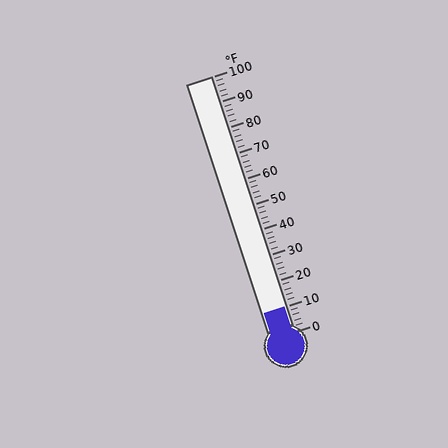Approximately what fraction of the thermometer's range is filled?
The thermometer is filled to approximately 10% of its range.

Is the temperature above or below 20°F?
The temperature is below 20°F.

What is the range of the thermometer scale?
The thermometer scale ranges from 0°F to 100°F.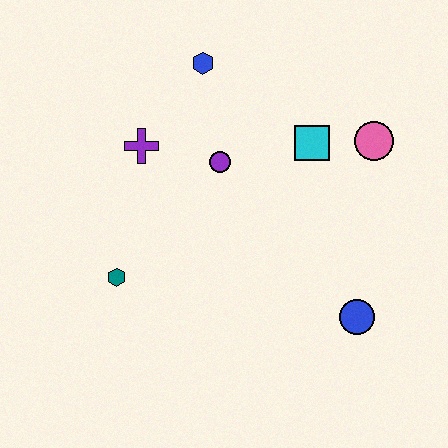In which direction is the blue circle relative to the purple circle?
The blue circle is below the purple circle.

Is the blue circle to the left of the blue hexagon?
No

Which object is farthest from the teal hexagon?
The pink circle is farthest from the teal hexagon.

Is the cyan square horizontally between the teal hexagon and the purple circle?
No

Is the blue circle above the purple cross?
No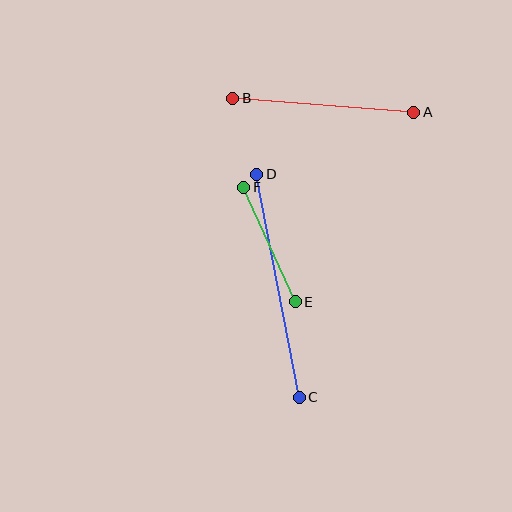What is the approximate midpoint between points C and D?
The midpoint is at approximately (278, 286) pixels.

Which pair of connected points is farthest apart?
Points C and D are farthest apart.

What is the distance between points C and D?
The distance is approximately 227 pixels.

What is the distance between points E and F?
The distance is approximately 126 pixels.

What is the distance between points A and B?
The distance is approximately 182 pixels.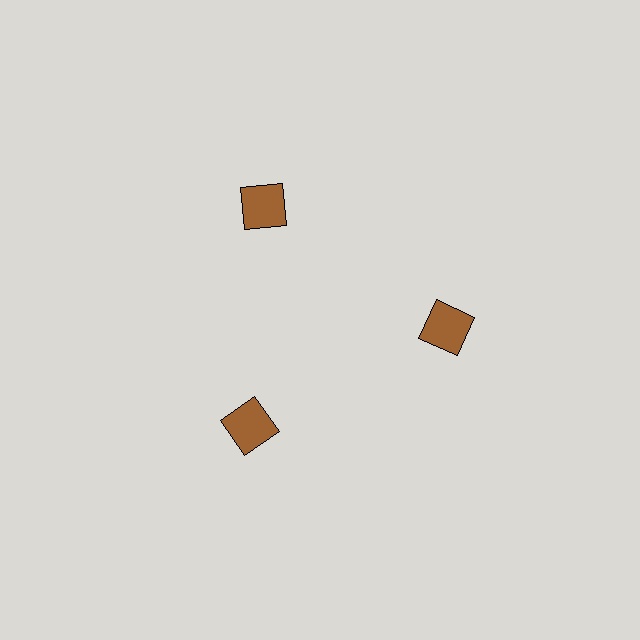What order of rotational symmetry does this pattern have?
This pattern has 3-fold rotational symmetry.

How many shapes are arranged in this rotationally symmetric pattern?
There are 3 shapes, arranged in 3 groups of 1.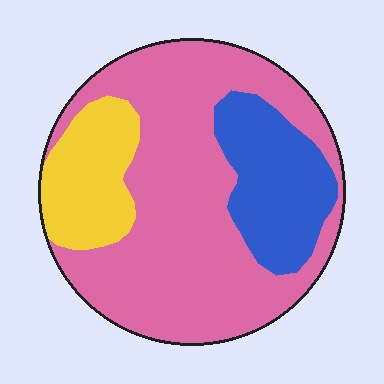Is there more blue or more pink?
Pink.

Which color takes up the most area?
Pink, at roughly 65%.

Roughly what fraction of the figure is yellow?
Yellow takes up about one sixth (1/6) of the figure.